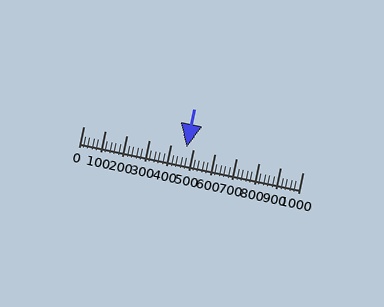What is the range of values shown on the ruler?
The ruler shows values from 0 to 1000.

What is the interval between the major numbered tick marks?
The major tick marks are spaced 100 units apart.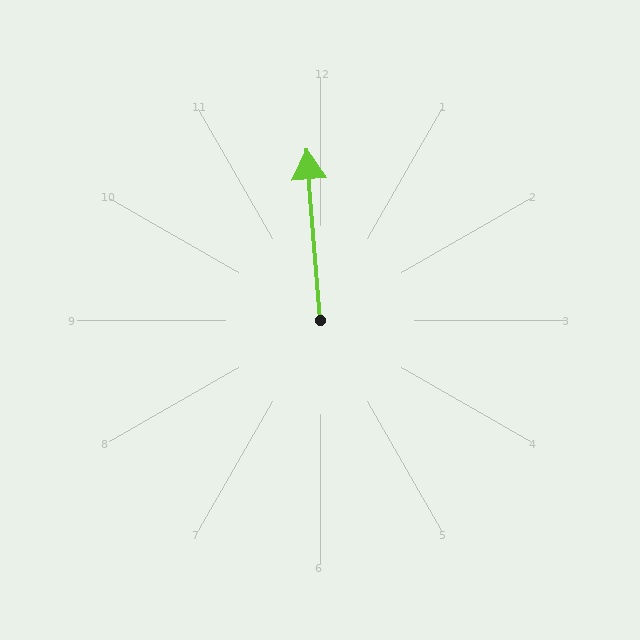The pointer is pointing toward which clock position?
Roughly 12 o'clock.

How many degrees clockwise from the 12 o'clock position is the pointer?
Approximately 356 degrees.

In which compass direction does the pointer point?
North.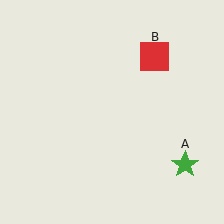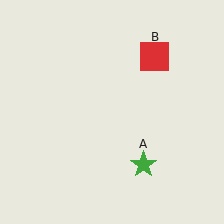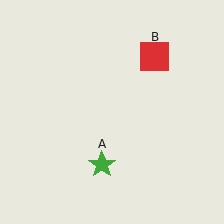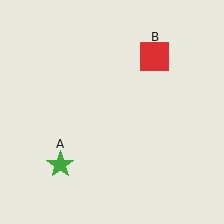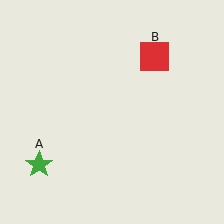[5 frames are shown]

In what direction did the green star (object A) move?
The green star (object A) moved left.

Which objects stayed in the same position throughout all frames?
Red square (object B) remained stationary.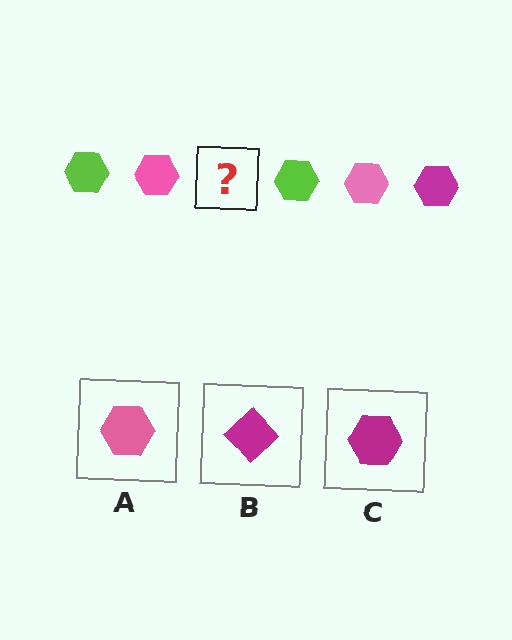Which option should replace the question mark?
Option C.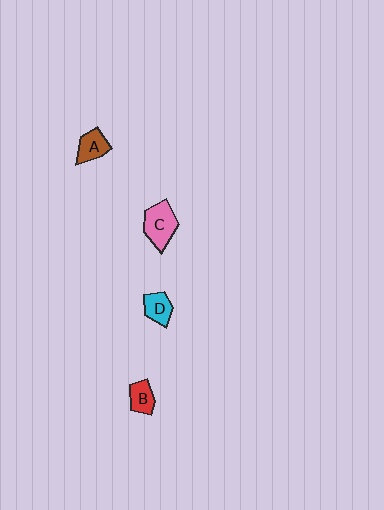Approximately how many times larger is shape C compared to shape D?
Approximately 1.6 times.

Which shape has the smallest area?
Shape B (red).